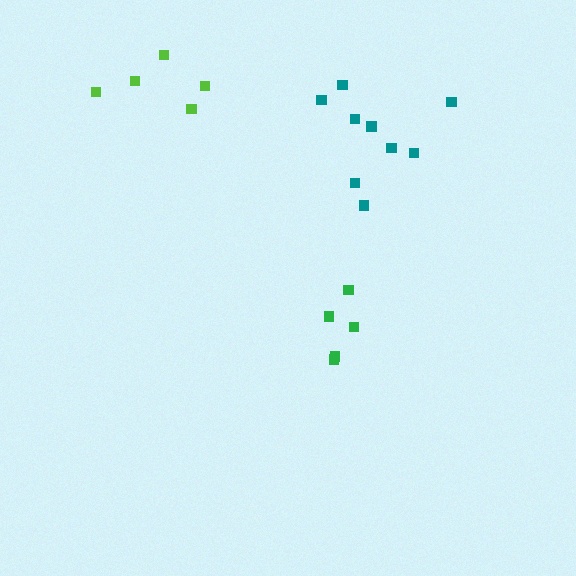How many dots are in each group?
Group 1: 5 dots, Group 2: 5 dots, Group 3: 9 dots (19 total).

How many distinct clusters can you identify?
There are 3 distinct clusters.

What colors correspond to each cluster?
The clusters are colored: lime, green, teal.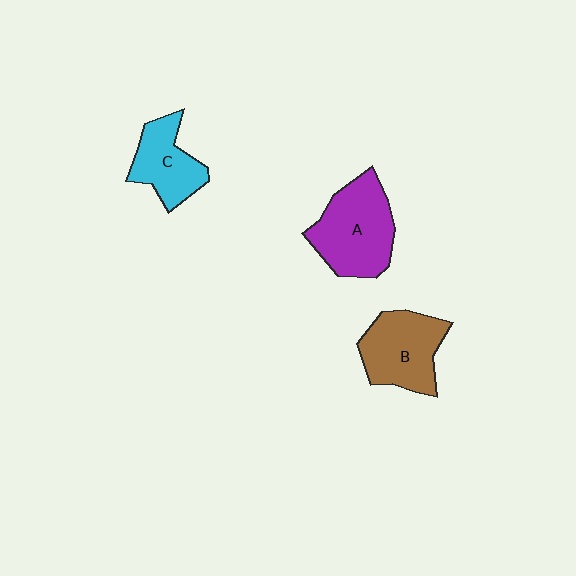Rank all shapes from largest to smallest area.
From largest to smallest: A (purple), B (brown), C (cyan).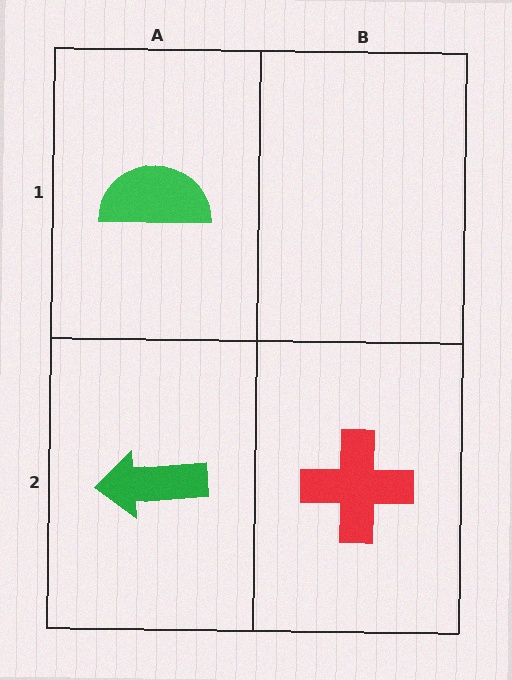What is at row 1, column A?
A green semicircle.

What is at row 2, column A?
A green arrow.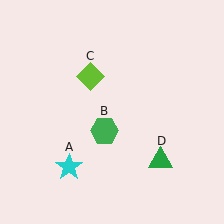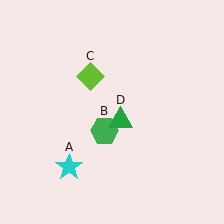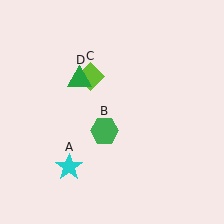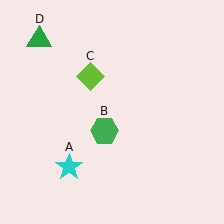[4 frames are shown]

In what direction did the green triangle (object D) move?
The green triangle (object D) moved up and to the left.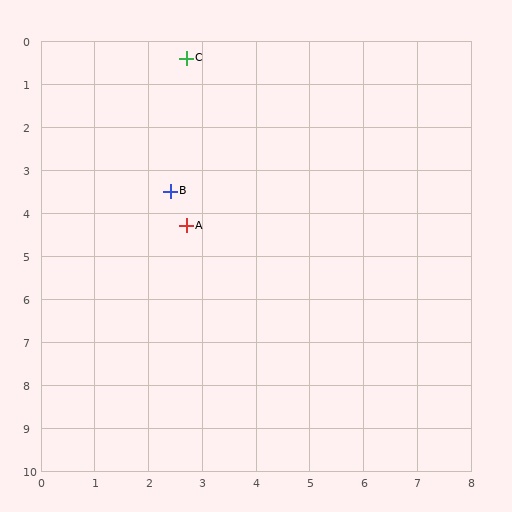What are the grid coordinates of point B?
Point B is at approximately (2.4, 3.5).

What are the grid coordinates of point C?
Point C is at approximately (2.7, 0.4).